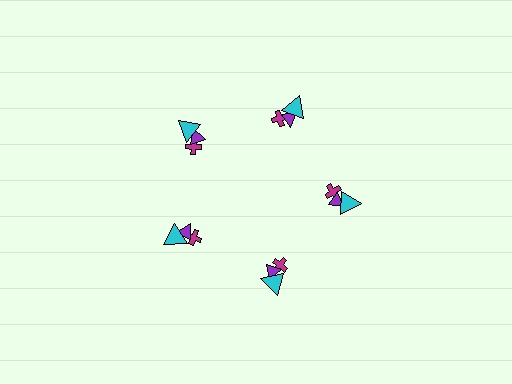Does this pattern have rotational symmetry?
Yes, this pattern has 5-fold rotational symmetry. It looks the same after rotating 72 degrees around the center.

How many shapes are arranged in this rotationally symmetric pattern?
There are 15 shapes, arranged in 5 groups of 3.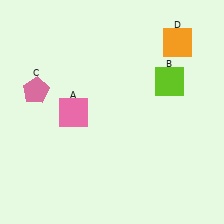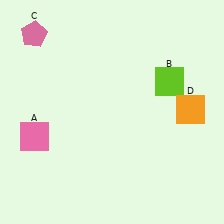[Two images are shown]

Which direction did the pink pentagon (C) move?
The pink pentagon (C) moved up.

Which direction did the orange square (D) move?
The orange square (D) moved down.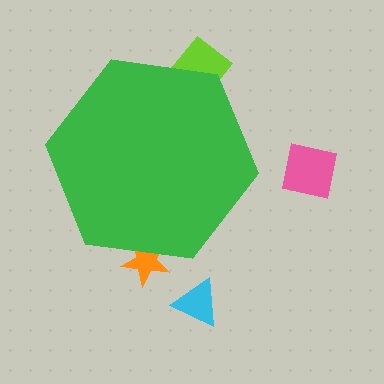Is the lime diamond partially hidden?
Yes, the lime diamond is partially hidden behind the green hexagon.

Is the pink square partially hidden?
No, the pink square is fully visible.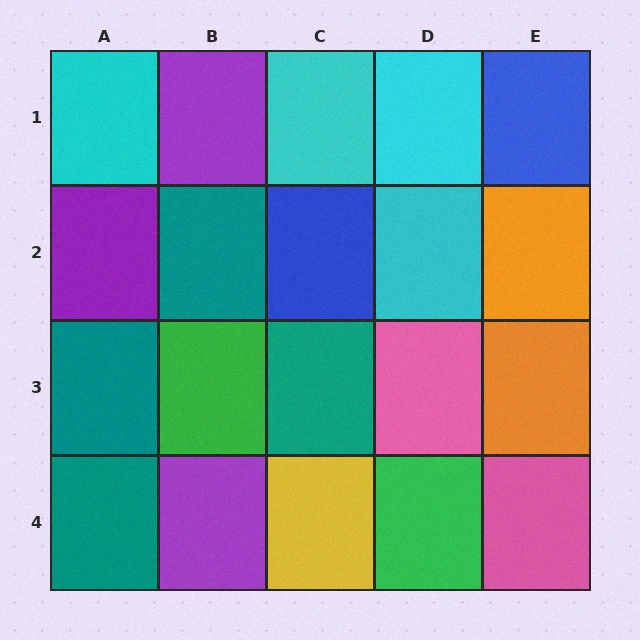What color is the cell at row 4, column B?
Purple.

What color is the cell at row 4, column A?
Teal.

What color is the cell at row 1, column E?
Blue.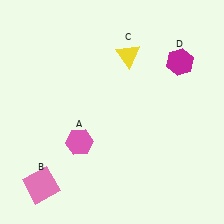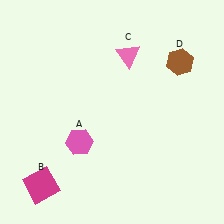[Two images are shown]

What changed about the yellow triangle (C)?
In Image 1, C is yellow. In Image 2, it changed to pink.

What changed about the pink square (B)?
In Image 1, B is pink. In Image 2, it changed to magenta.